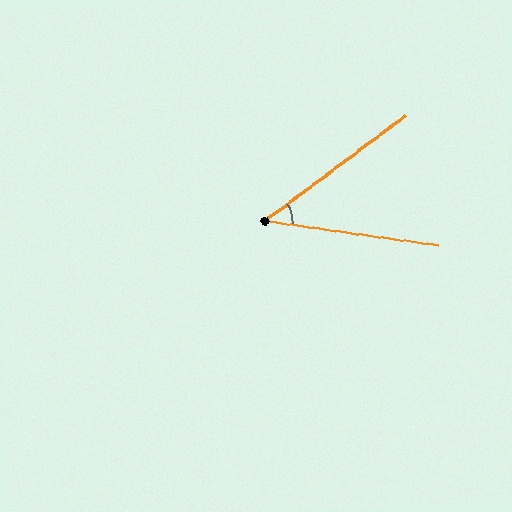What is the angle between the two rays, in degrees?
Approximately 45 degrees.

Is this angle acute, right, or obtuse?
It is acute.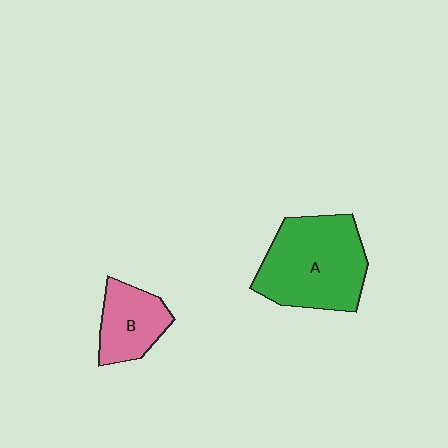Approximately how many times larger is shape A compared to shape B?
Approximately 2.0 times.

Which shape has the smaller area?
Shape B (pink).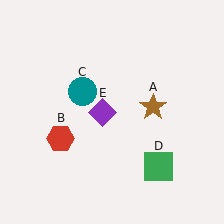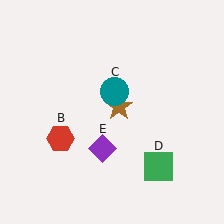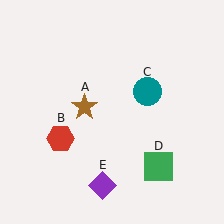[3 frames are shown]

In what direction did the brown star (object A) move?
The brown star (object A) moved left.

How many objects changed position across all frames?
3 objects changed position: brown star (object A), teal circle (object C), purple diamond (object E).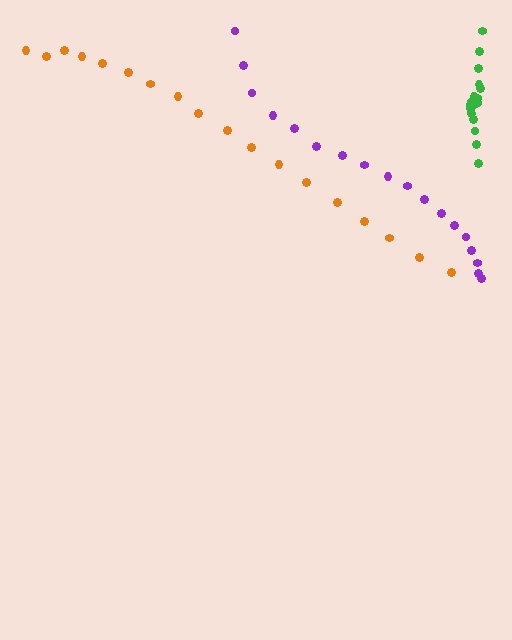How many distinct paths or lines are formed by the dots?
There are 3 distinct paths.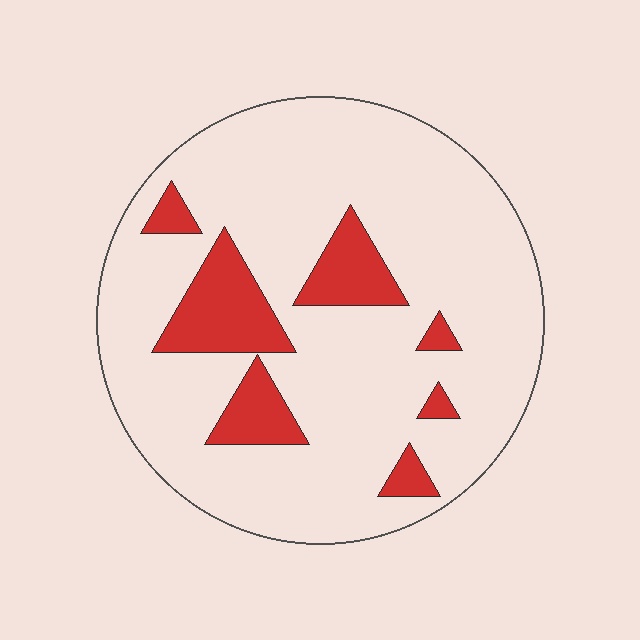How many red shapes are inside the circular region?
7.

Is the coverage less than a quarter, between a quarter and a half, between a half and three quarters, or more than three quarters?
Less than a quarter.